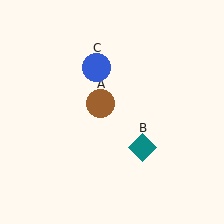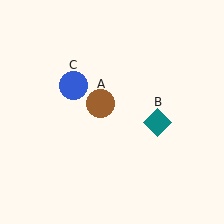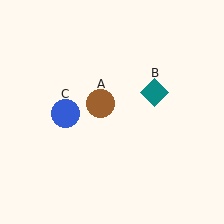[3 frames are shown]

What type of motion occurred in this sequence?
The teal diamond (object B), blue circle (object C) rotated counterclockwise around the center of the scene.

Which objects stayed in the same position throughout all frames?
Brown circle (object A) remained stationary.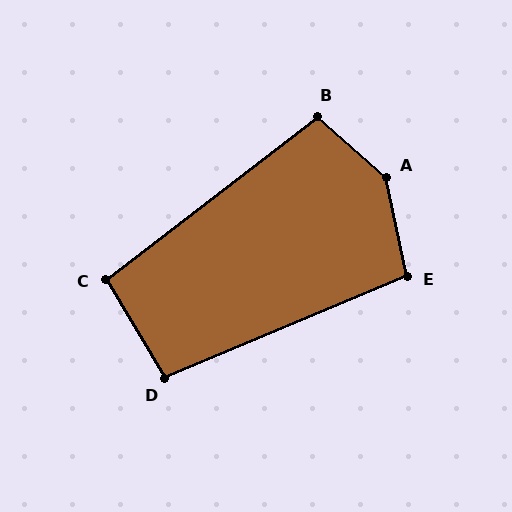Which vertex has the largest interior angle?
A, at approximately 143 degrees.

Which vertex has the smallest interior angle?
C, at approximately 97 degrees.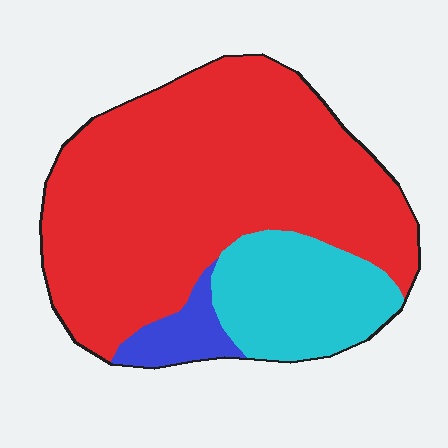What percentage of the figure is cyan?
Cyan takes up about one fifth (1/5) of the figure.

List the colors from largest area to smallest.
From largest to smallest: red, cyan, blue.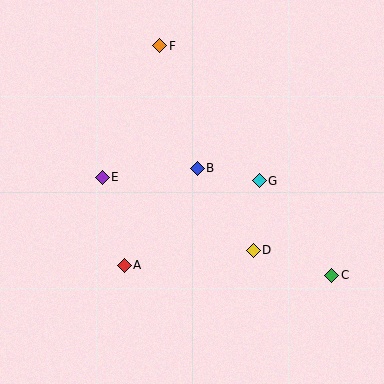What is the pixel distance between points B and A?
The distance between B and A is 121 pixels.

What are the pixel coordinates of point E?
Point E is at (102, 177).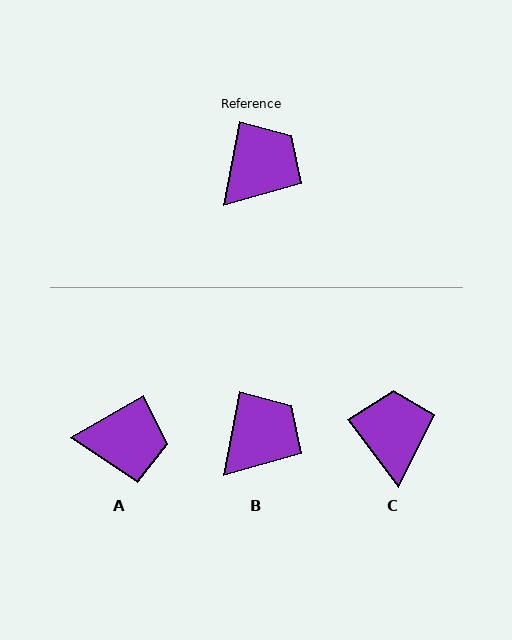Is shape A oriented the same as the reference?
No, it is off by about 50 degrees.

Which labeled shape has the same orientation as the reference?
B.